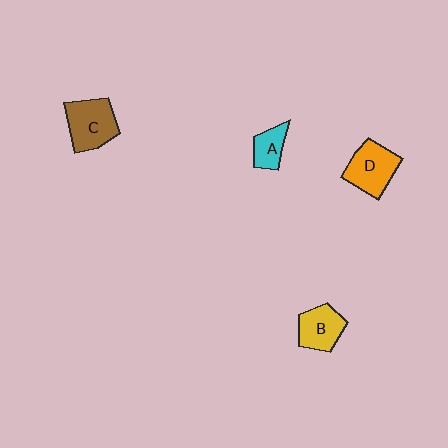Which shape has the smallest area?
Shape A (cyan).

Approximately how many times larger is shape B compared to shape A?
Approximately 1.5 times.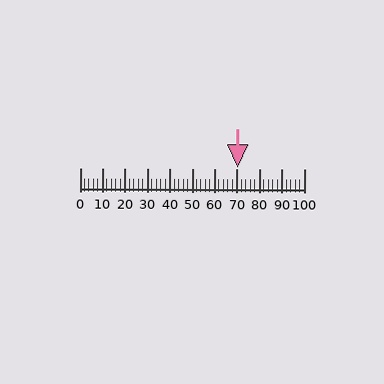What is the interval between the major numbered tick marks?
The major tick marks are spaced 10 units apart.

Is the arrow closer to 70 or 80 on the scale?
The arrow is closer to 70.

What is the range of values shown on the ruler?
The ruler shows values from 0 to 100.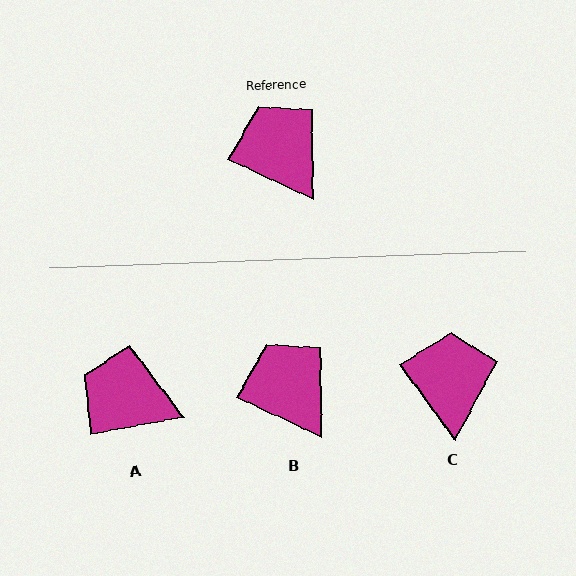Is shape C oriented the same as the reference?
No, it is off by about 29 degrees.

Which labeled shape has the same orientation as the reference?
B.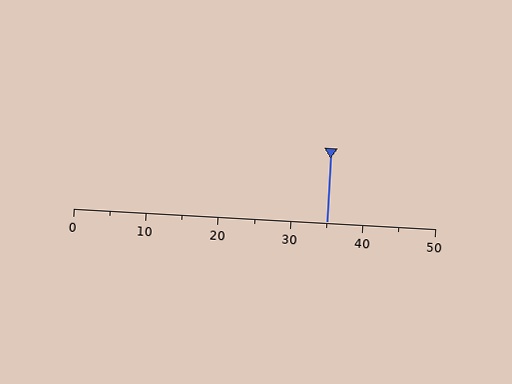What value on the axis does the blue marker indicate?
The marker indicates approximately 35.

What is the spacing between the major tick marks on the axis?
The major ticks are spaced 10 apart.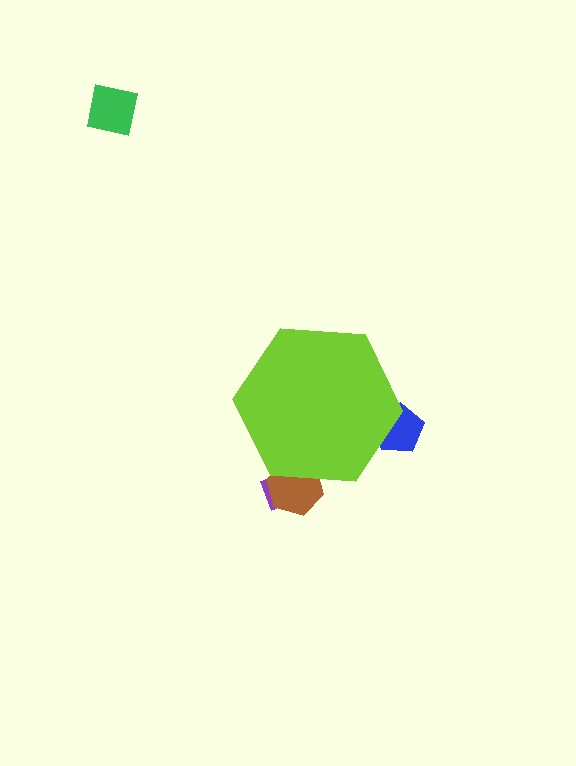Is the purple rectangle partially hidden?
Yes, the purple rectangle is partially hidden behind the lime hexagon.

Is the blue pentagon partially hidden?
Yes, the blue pentagon is partially hidden behind the lime hexagon.